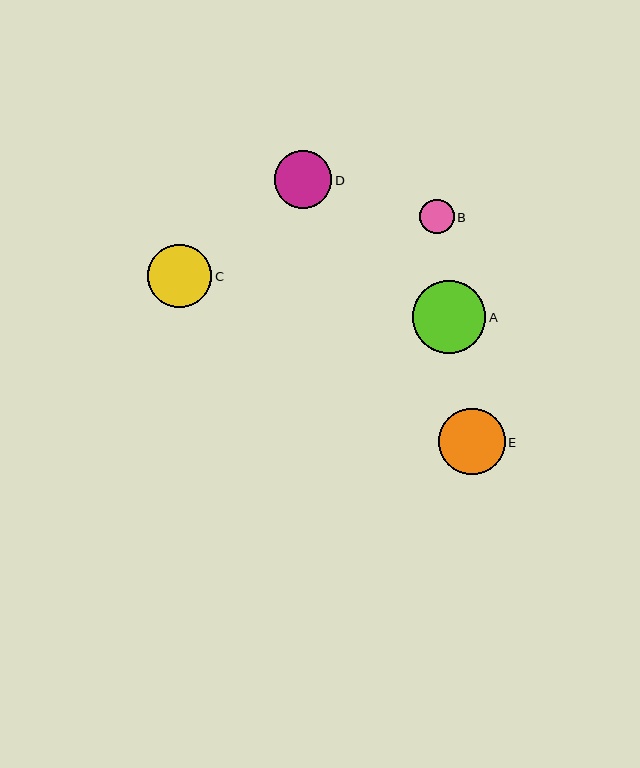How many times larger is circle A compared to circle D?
Circle A is approximately 1.3 times the size of circle D.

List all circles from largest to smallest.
From largest to smallest: A, E, C, D, B.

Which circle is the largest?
Circle A is the largest with a size of approximately 73 pixels.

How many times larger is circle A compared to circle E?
Circle A is approximately 1.1 times the size of circle E.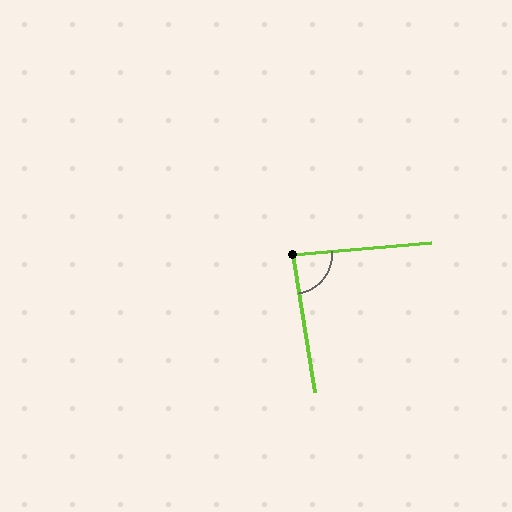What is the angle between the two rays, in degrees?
Approximately 86 degrees.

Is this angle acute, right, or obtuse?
It is approximately a right angle.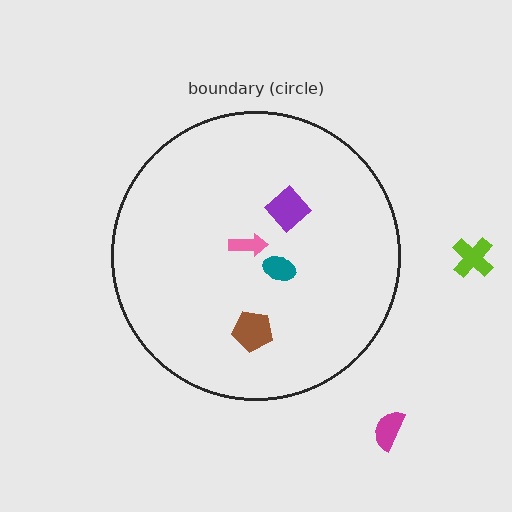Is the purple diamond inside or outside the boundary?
Inside.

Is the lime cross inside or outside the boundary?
Outside.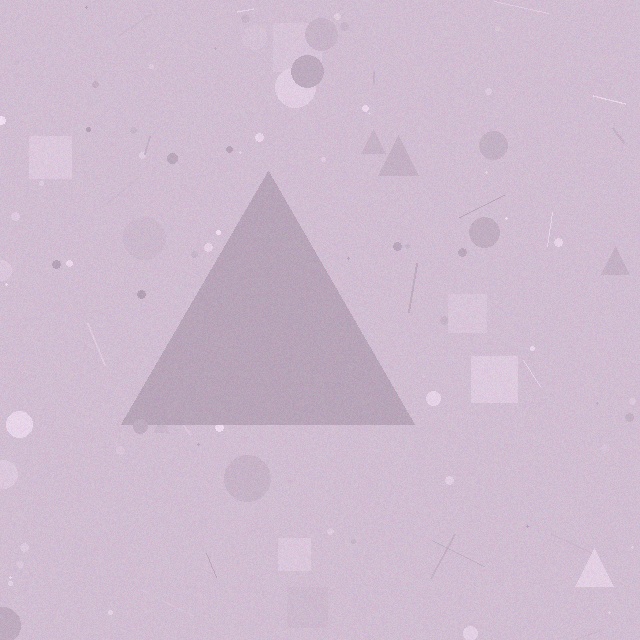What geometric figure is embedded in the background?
A triangle is embedded in the background.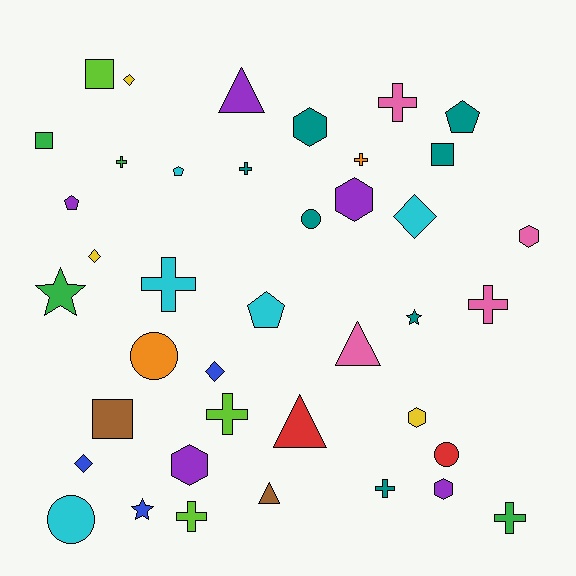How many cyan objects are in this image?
There are 5 cyan objects.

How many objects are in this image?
There are 40 objects.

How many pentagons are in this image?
There are 4 pentagons.